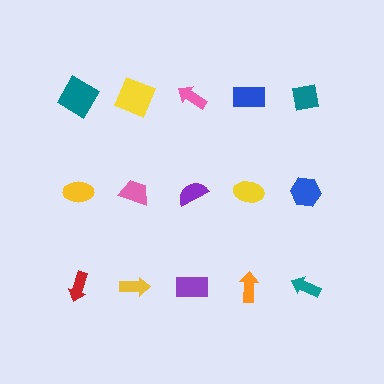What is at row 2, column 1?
A yellow ellipse.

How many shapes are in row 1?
5 shapes.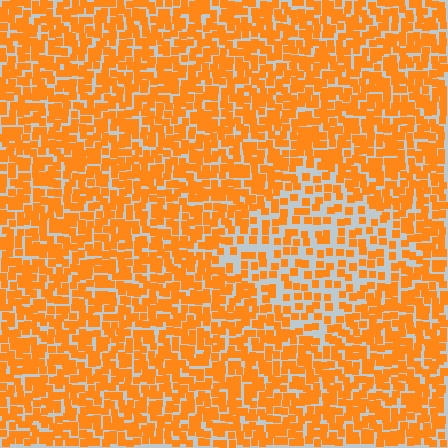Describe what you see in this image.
The image contains small orange elements arranged at two different densities. A diamond-shaped region is visible where the elements are less densely packed than the surrounding area.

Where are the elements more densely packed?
The elements are more densely packed outside the diamond boundary.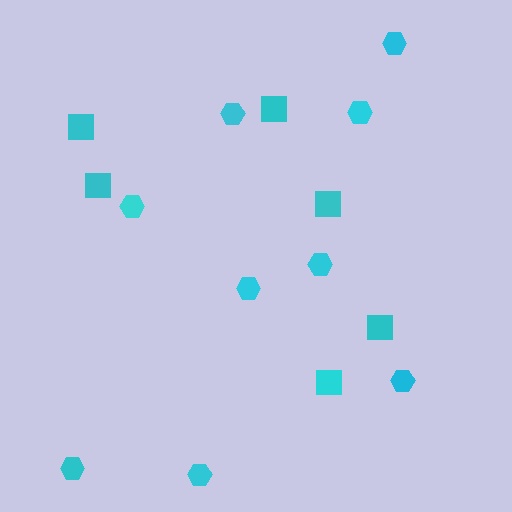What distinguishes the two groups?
There are 2 groups: one group of squares (6) and one group of hexagons (9).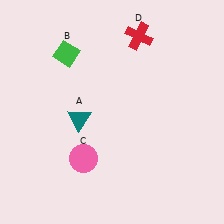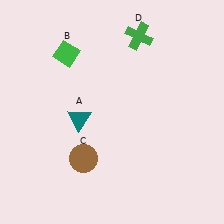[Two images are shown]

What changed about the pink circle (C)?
In Image 1, C is pink. In Image 2, it changed to brown.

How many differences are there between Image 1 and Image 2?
There are 2 differences between the two images.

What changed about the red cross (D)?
In Image 1, D is red. In Image 2, it changed to green.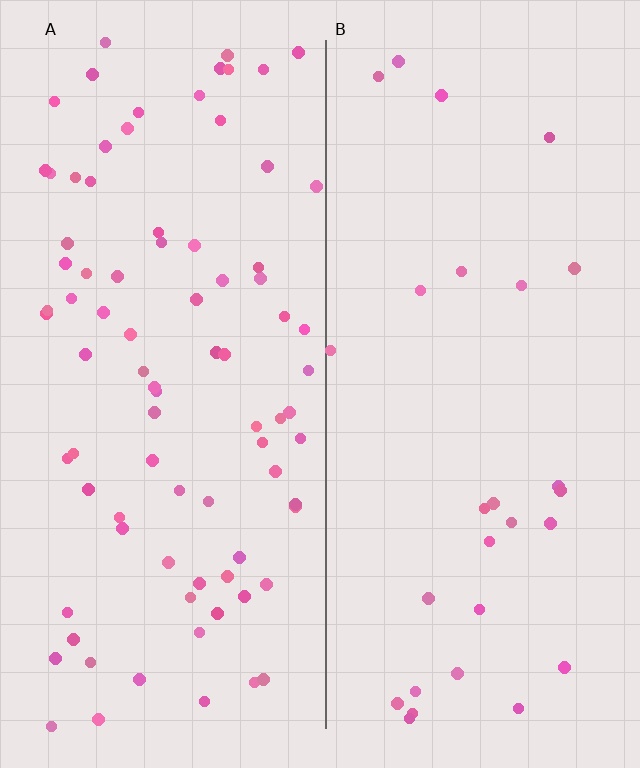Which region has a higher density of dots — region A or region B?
A (the left).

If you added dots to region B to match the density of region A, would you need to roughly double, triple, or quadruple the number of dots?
Approximately triple.